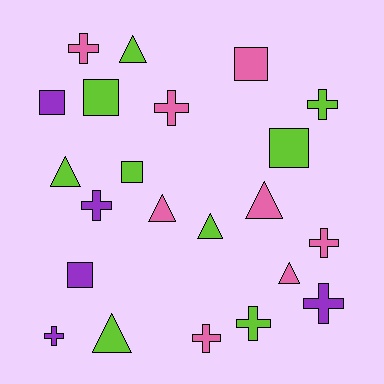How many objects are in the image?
There are 22 objects.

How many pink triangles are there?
There are 3 pink triangles.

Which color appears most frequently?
Lime, with 9 objects.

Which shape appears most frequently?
Cross, with 9 objects.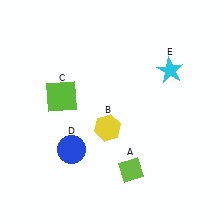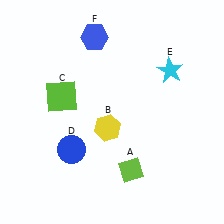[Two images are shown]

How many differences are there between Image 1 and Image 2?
There is 1 difference between the two images.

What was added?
A blue hexagon (F) was added in Image 2.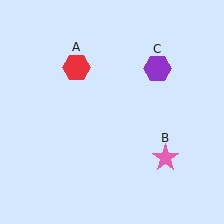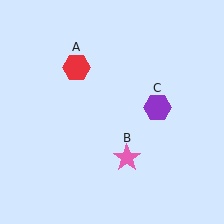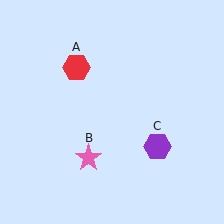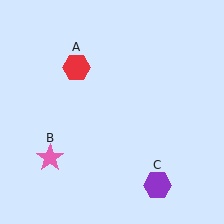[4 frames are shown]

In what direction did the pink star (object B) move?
The pink star (object B) moved left.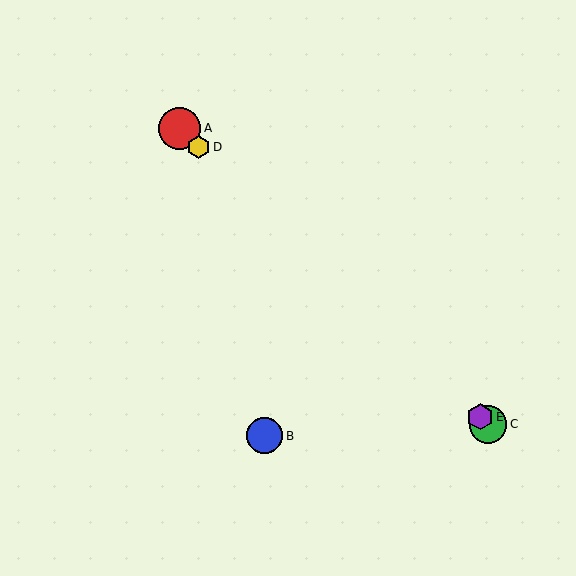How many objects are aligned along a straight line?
4 objects (A, C, D, E) are aligned along a straight line.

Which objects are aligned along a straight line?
Objects A, C, D, E are aligned along a straight line.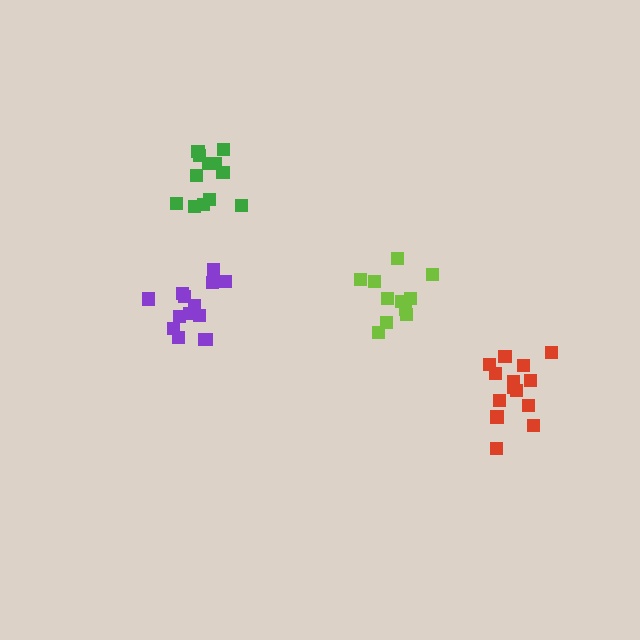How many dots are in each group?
Group 1: 14 dots, Group 2: 11 dots, Group 3: 13 dots, Group 4: 14 dots (52 total).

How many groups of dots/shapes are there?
There are 4 groups.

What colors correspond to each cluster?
The clusters are colored: purple, lime, green, red.